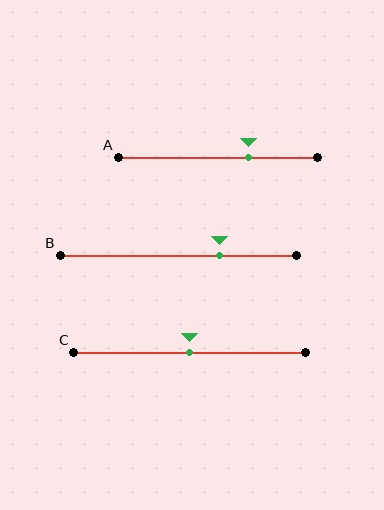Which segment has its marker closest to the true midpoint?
Segment C has its marker closest to the true midpoint.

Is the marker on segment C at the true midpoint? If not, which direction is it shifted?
Yes, the marker on segment C is at the true midpoint.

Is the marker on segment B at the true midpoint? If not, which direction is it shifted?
No, the marker on segment B is shifted to the right by about 18% of the segment length.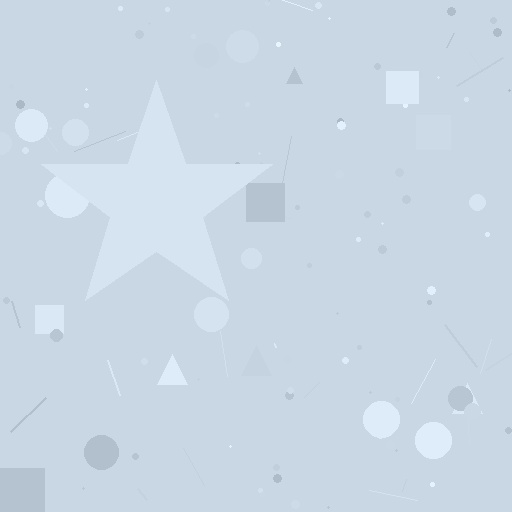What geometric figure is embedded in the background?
A star is embedded in the background.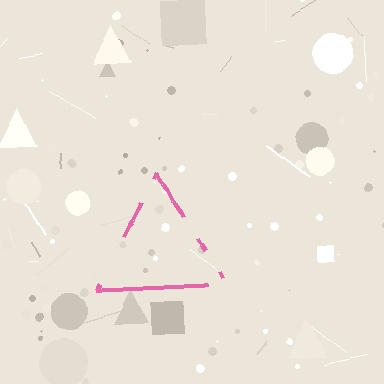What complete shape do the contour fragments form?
The contour fragments form a triangle.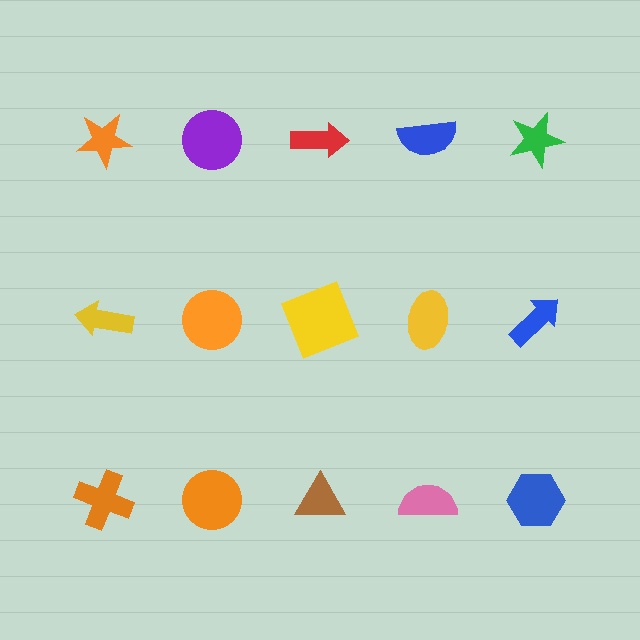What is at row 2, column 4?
A yellow ellipse.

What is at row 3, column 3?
A brown triangle.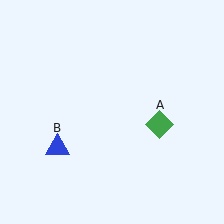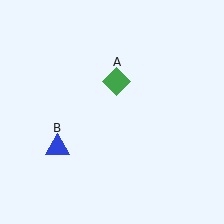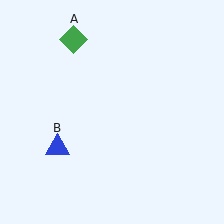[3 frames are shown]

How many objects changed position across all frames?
1 object changed position: green diamond (object A).